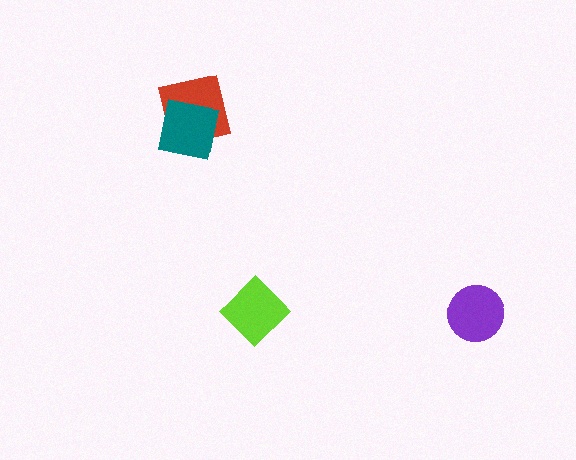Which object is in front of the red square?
The teal square is in front of the red square.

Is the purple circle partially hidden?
No, no other shape covers it.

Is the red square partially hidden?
Yes, it is partially covered by another shape.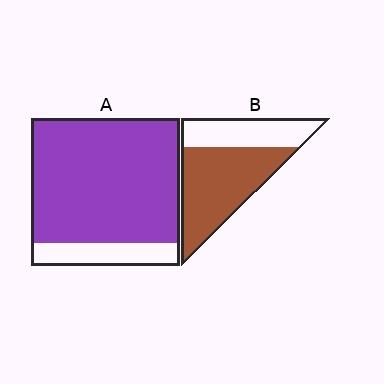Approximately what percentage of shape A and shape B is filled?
A is approximately 85% and B is approximately 65%.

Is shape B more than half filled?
Yes.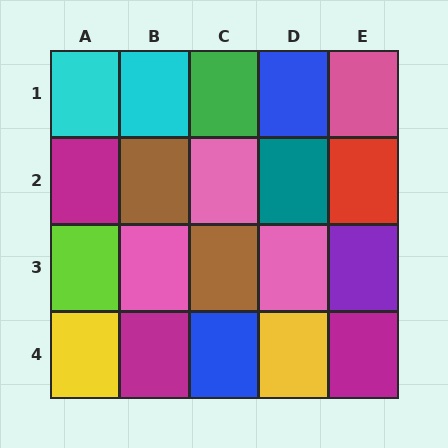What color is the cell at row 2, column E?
Red.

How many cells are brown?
2 cells are brown.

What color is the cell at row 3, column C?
Brown.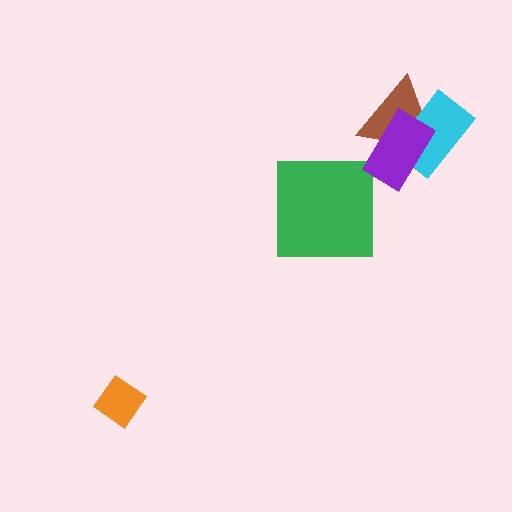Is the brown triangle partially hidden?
Yes, it is partially covered by another shape.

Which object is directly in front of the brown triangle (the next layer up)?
The cyan rectangle is directly in front of the brown triangle.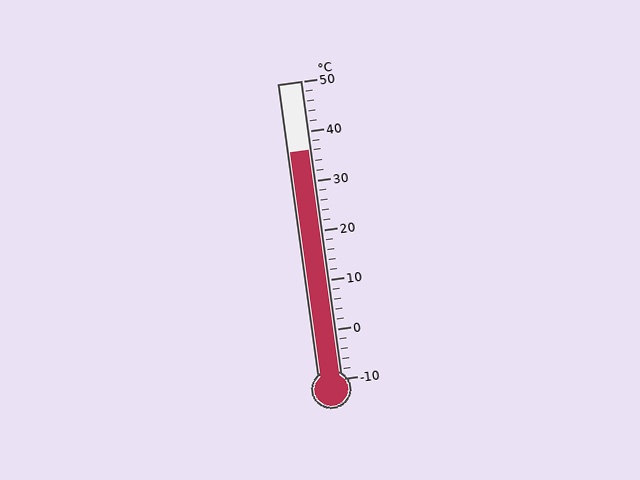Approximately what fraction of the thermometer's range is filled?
The thermometer is filled to approximately 75% of its range.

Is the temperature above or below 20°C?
The temperature is above 20°C.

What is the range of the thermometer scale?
The thermometer scale ranges from -10°C to 50°C.